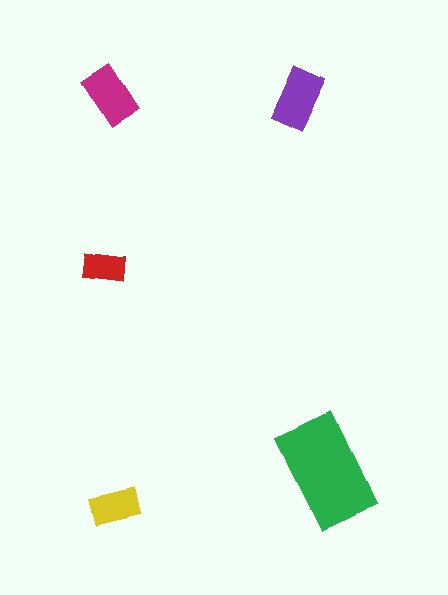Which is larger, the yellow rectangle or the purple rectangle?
The purple one.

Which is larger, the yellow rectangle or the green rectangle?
The green one.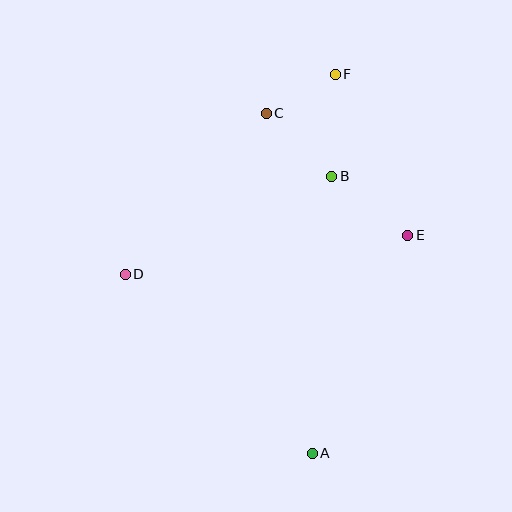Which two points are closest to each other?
Points C and F are closest to each other.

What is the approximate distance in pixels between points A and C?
The distance between A and C is approximately 343 pixels.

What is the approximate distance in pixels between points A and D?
The distance between A and D is approximately 259 pixels.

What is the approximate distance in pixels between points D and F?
The distance between D and F is approximately 290 pixels.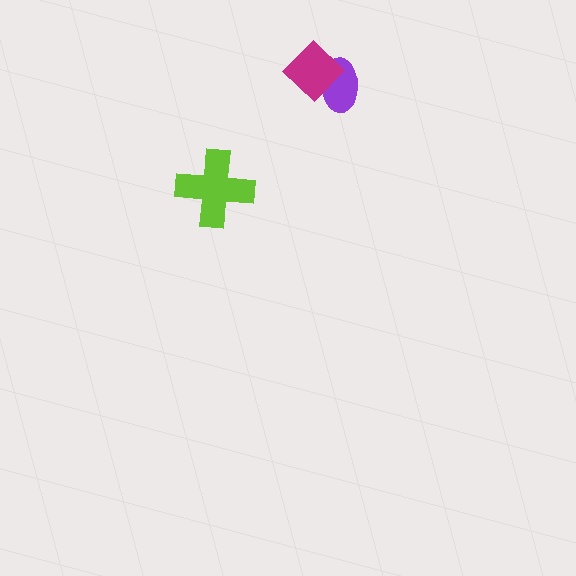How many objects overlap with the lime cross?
0 objects overlap with the lime cross.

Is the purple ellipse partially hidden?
Yes, it is partially covered by another shape.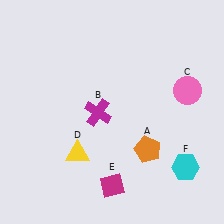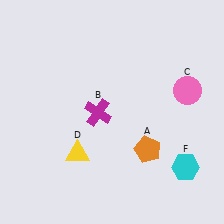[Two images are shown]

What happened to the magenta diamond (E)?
The magenta diamond (E) was removed in Image 2. It was in the bottom-right area of Image 1.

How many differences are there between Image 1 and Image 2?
There is 1 difference between the two images.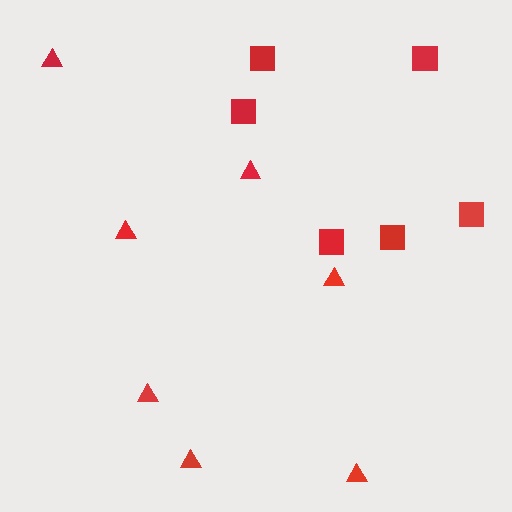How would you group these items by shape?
There are 2 groups: one group of triangles (7) and one group of squares (6).